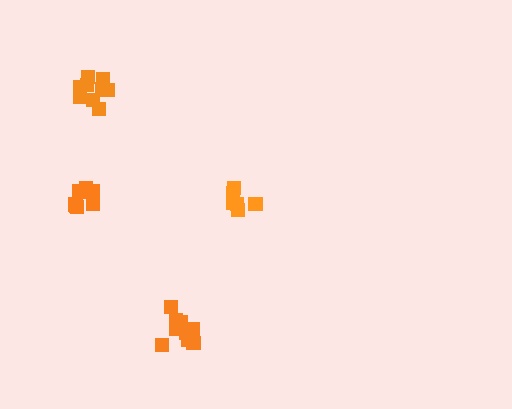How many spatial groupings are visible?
There are 4 spatial groupings.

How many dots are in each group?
Group 1: 8 dots, Group 2: 9 dots, Group 3: 6 dots, Group 4: 10 dots (33 total).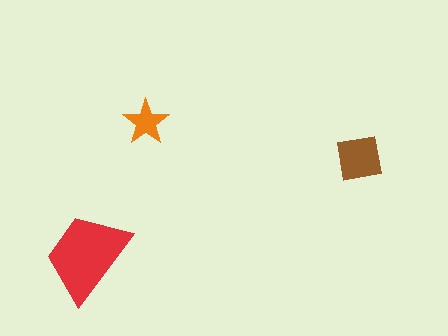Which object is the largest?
The red trapezoid.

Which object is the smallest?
The orange star.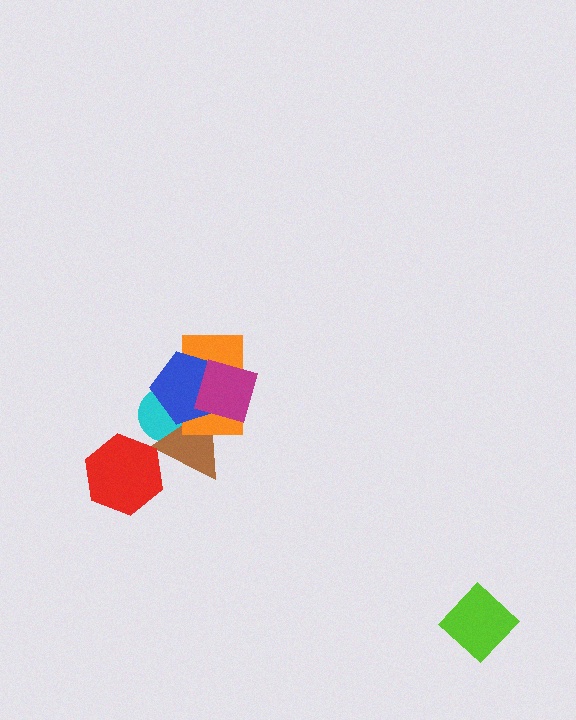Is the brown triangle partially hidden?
Yes, it is partially covered by another shape.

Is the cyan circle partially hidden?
Yes, it is partially covered by another shape.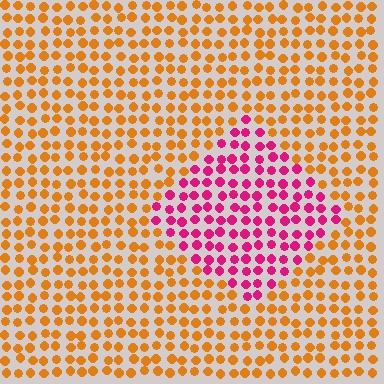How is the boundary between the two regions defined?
The boundary is defined purely by a slight shift in hue (about 63 degrees). Spacing, size, and orientation are identical on both sides.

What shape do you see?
I see a diamond.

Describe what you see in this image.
The image is filled with small orange elements in a uniform arrangement. A diamond-shaped region is visible where the elements are tinted to a slightly different hue, forming a subtle color boundary.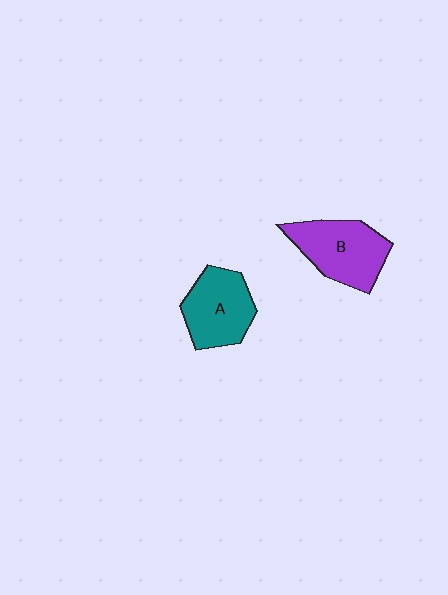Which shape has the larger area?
Shape B (purple).